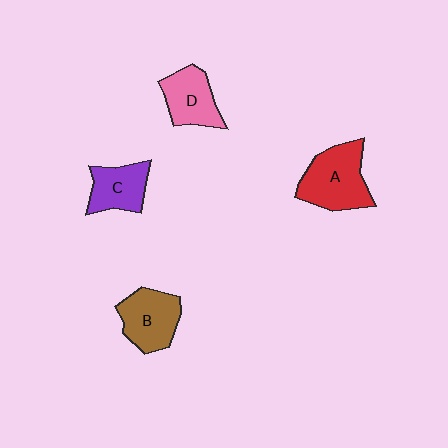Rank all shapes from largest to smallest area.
From largest to smallest: A (red), B (brown), D (pink), C (purple).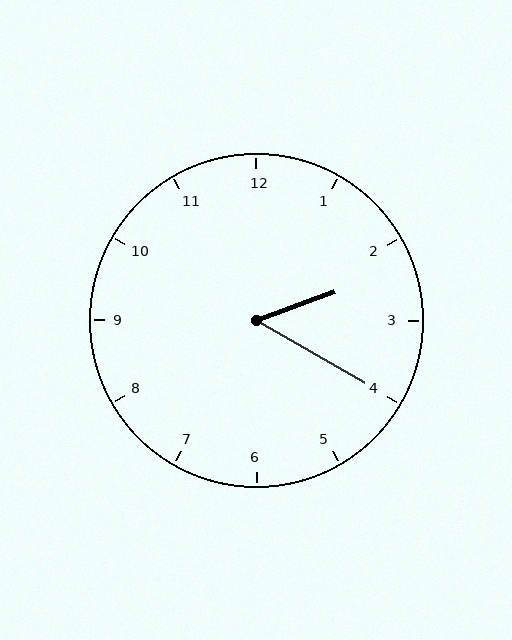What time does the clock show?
2:20.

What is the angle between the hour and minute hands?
Approximately 50 degrees.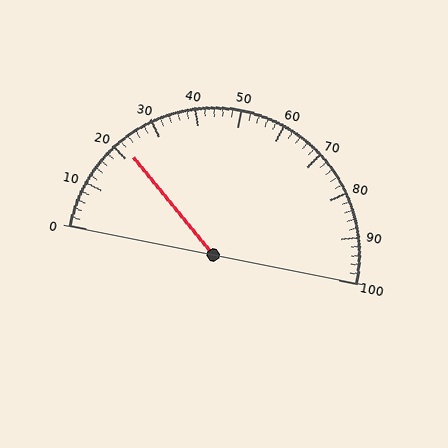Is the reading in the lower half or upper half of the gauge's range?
The reading is in the lower half of the range (0 to 100).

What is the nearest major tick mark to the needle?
The nearest major tick mark is 20.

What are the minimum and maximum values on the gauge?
The gauge ranges from 0 to 100.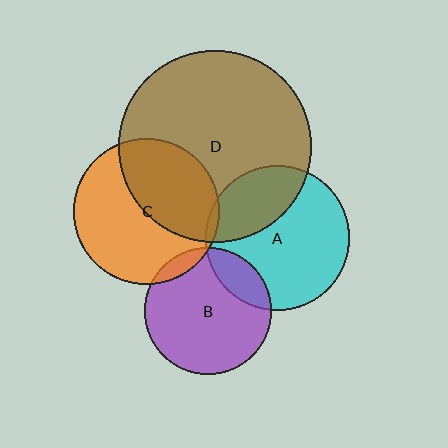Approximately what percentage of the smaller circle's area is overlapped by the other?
Approximately 5%.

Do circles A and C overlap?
Yes.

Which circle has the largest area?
Circle D (brown).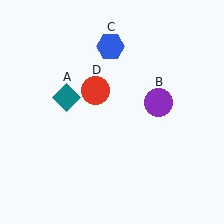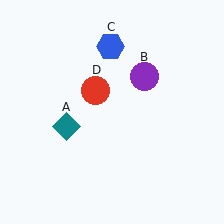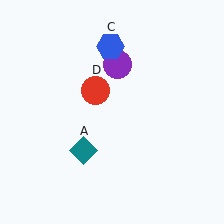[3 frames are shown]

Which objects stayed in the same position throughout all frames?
Blue hexagon (object C) and red circle (object D) remained stationary.